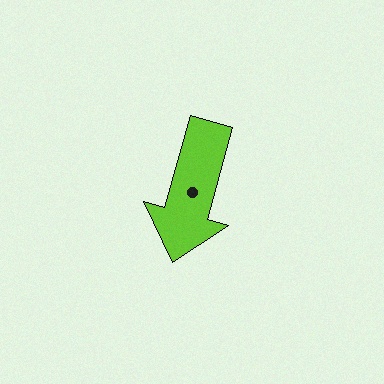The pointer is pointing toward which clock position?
Roughly 7 o'clock.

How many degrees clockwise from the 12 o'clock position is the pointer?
Approximately 196 degrees.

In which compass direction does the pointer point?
South.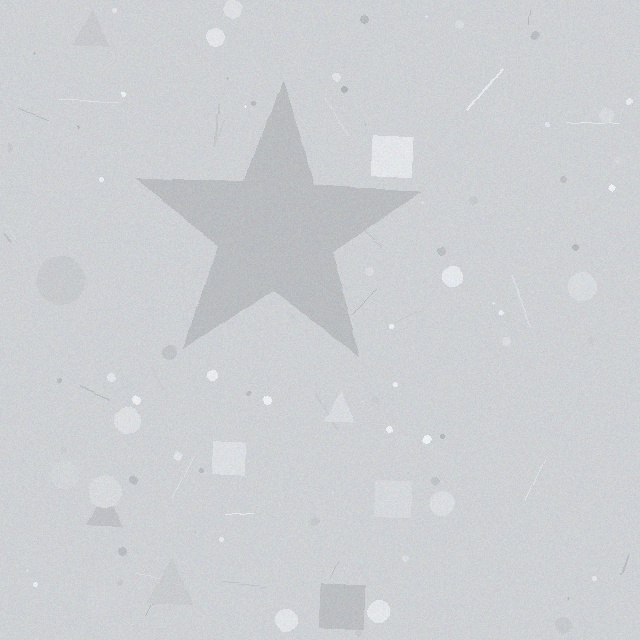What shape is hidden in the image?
A star is hidden in the image.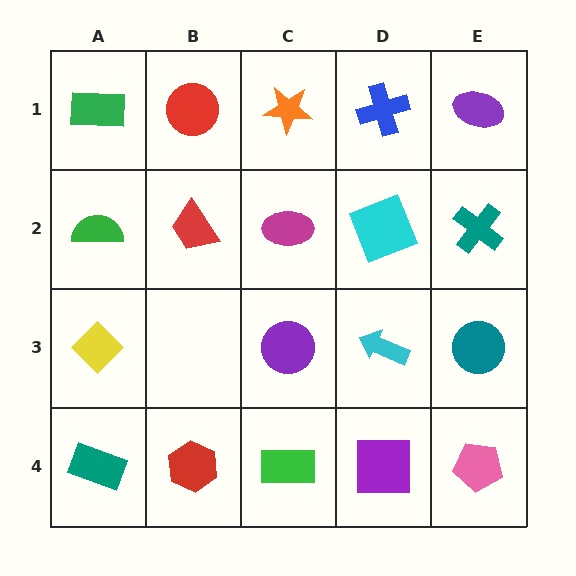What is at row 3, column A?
A yellow diamond.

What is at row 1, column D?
A blue cross.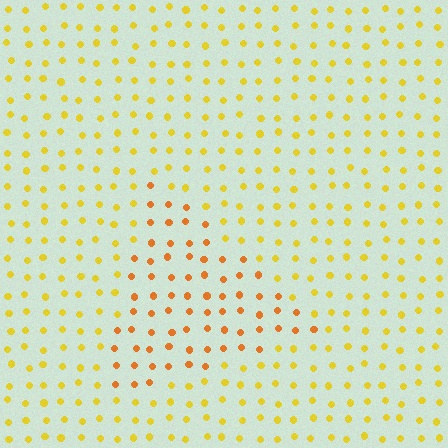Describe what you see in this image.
The image is filled with small yellow elements in a uniform arrangement. A triangle-shaped region is visible where the elements are tinted to a slightly different hue, forming a subtle color boundary.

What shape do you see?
I see a triangle.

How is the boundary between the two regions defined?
The boundary is defined purely by a slight shift in hue (about 28 degrees). Spacing, size, and orientation are identical on both sides.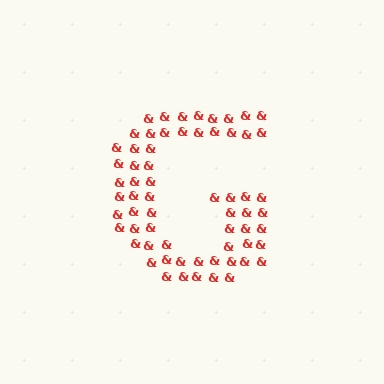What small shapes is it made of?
It is made of small ampersands.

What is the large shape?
The large shape is the letter G.